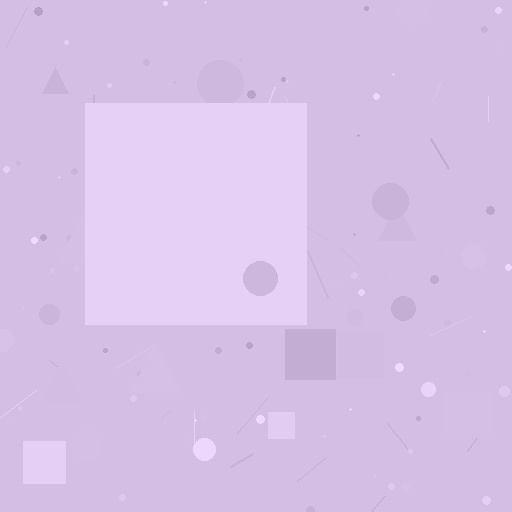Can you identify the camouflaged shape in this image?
The camouflaged shape is a square.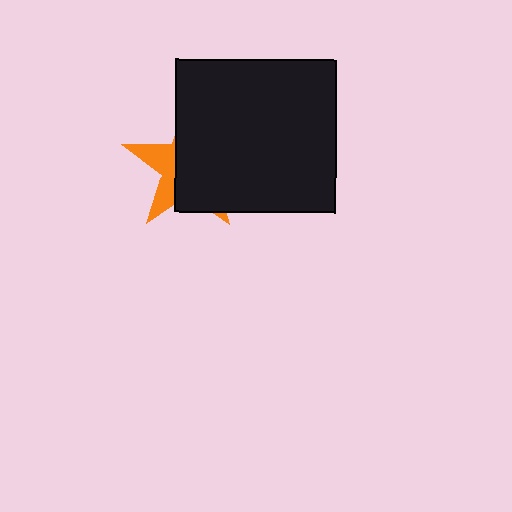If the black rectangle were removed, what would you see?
You would see the complete orange star.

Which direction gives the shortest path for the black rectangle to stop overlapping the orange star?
Moving right gives the shortest separation.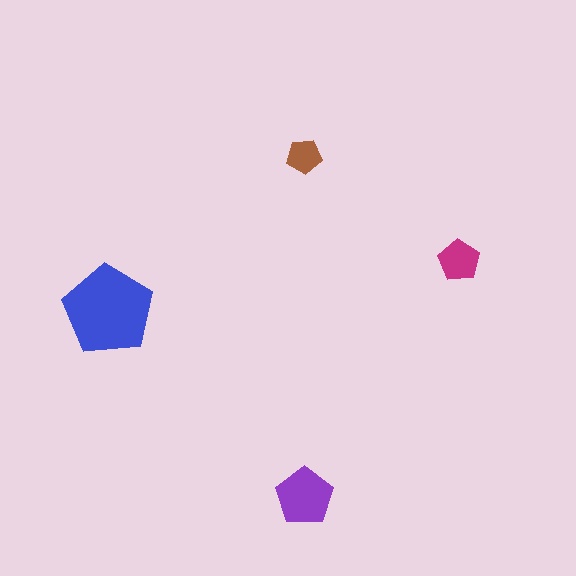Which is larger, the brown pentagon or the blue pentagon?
The blue one.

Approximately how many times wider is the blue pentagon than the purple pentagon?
About 1.5 times wider.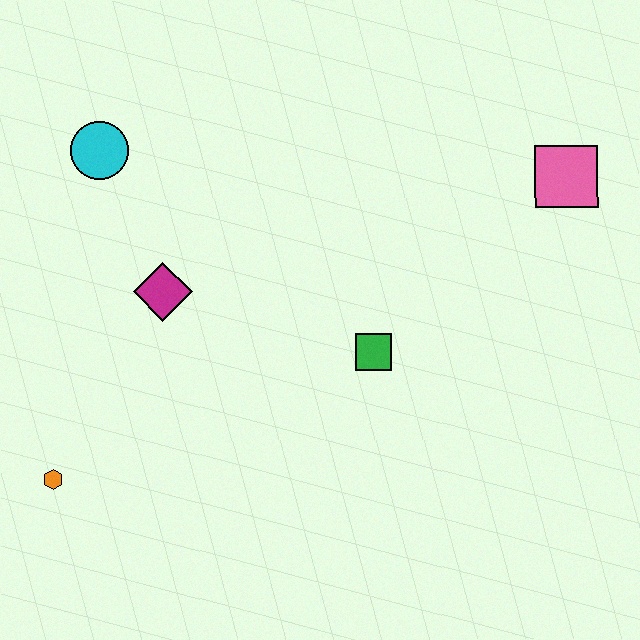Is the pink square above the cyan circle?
No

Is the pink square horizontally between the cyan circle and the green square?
No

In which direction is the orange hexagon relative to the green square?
The orange hexagon is to the left of the green square.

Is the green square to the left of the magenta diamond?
No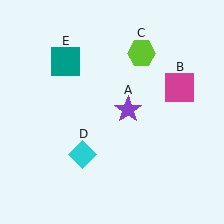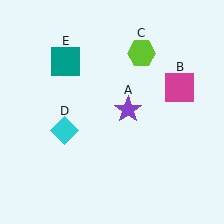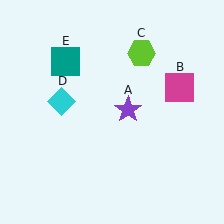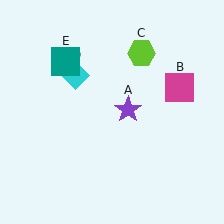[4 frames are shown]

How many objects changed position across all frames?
1 object changed position: cyan diamond (object D).